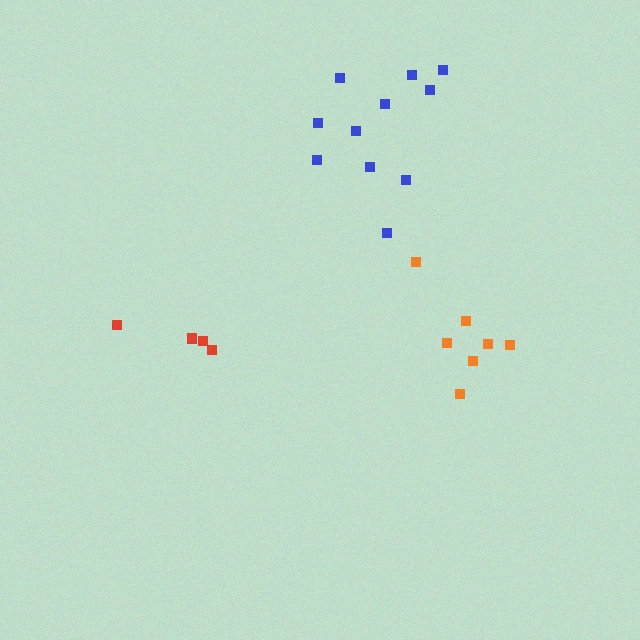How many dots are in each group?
Group 1: 5 dots, Group 2: 11 dots, Group 3: 7 dots (23 total).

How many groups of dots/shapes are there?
There are 3 groups.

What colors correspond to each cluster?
The clusters are colored: red, blue, orange.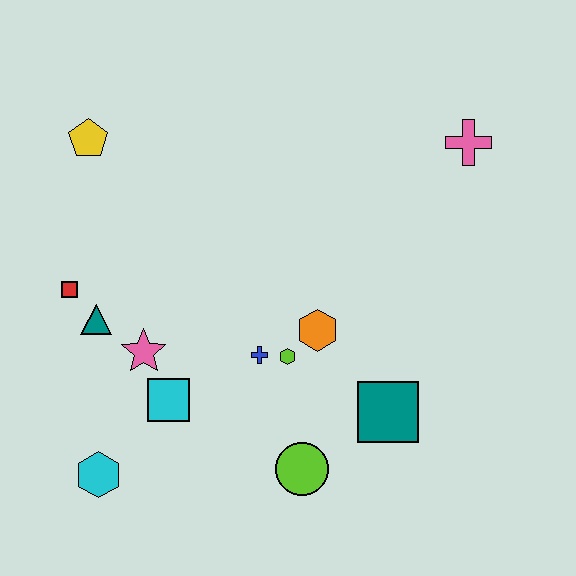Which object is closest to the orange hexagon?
The lime hexagon is closest to the orange hexagon.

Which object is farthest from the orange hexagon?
The yellow pentagon is farthest from the orange hexagon.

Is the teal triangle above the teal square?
Yes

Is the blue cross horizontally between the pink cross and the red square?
Yes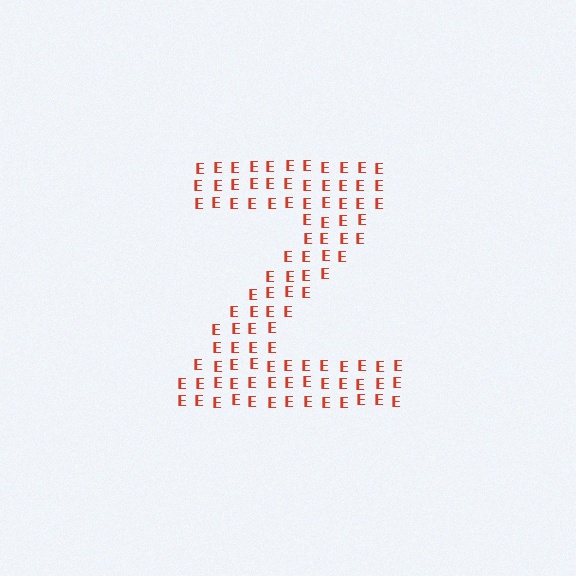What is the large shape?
The large shape is the letter Z.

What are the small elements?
The small elements are letter E's.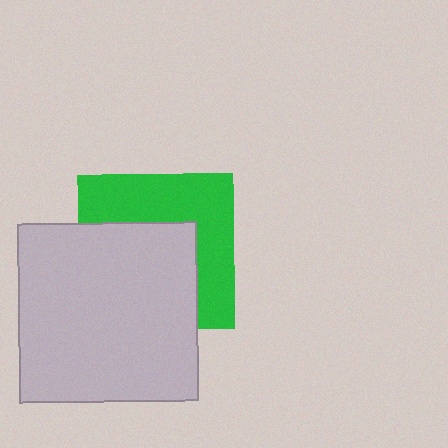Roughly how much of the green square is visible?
About half of it is visible (roughly 47%).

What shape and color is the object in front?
The object in front is a light gray square.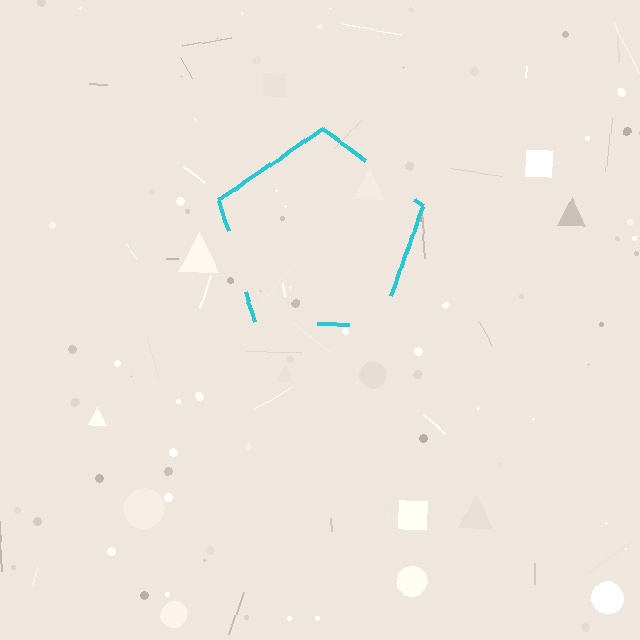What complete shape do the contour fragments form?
The contour fragments form a pentagon.